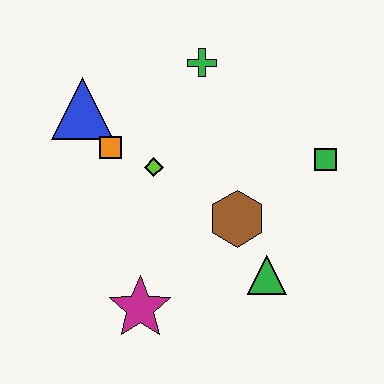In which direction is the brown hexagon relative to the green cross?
The brown hexagon is below the green cross.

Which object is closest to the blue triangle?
The orange square is closest to the blue triangle.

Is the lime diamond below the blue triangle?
Yes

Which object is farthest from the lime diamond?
The green square is farthest from the lime diamond.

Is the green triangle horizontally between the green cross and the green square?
Yes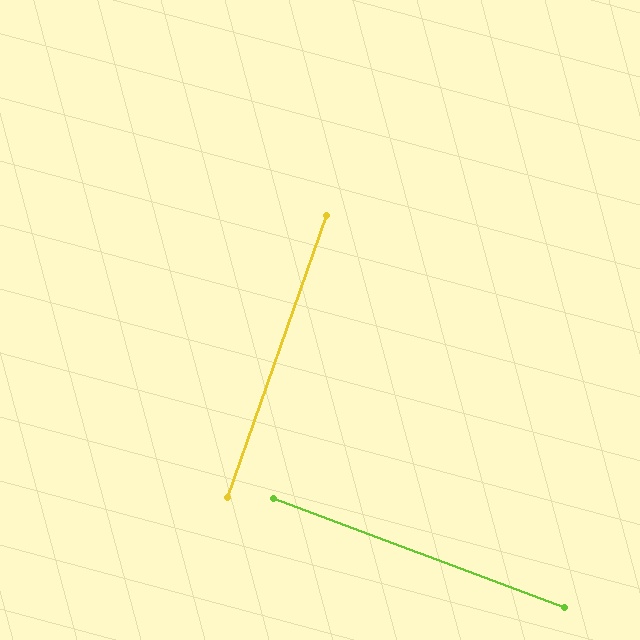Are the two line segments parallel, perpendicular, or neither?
Perpendicular — they meet at approximately 89°.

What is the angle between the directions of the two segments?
Approximately 89 degrees.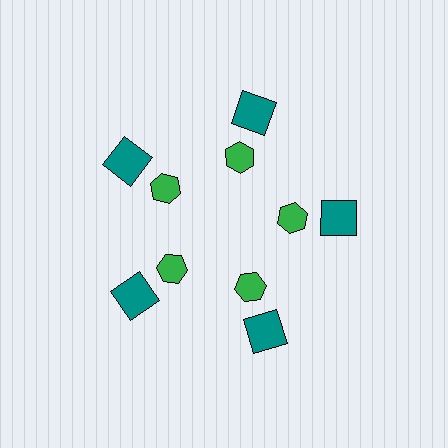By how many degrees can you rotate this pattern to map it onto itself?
The pattern maps onto itself every 72 degrees of rotation.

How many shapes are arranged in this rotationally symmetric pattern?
There are 10 shapes, arranged in 5 groups of 2.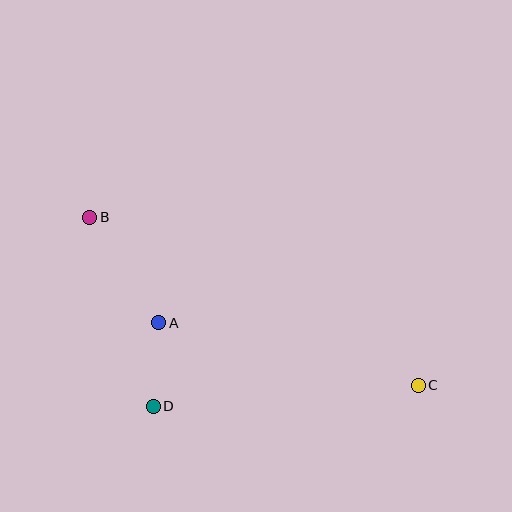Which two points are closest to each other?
Points A and D are closest to each other.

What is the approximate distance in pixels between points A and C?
The distance between A and C is approximately 267 pixels.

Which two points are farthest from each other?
Points B and C are farthest from each other.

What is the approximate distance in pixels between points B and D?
The distance between B and D is approximately 200 pixels.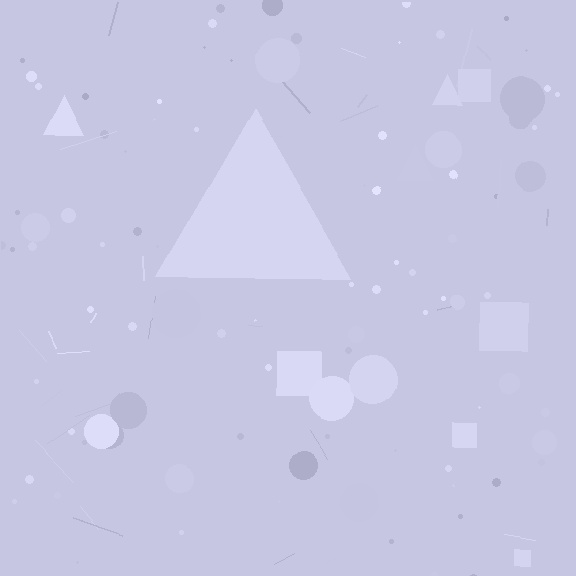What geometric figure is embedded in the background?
A triangle is embedded in the background.